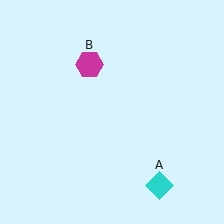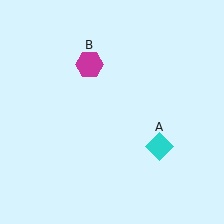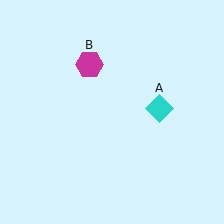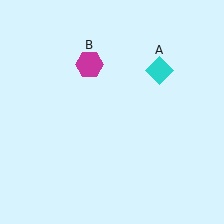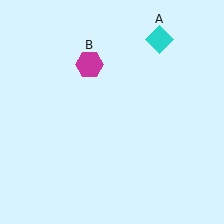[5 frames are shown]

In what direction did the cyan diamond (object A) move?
The cyan diamond (object A) moved up.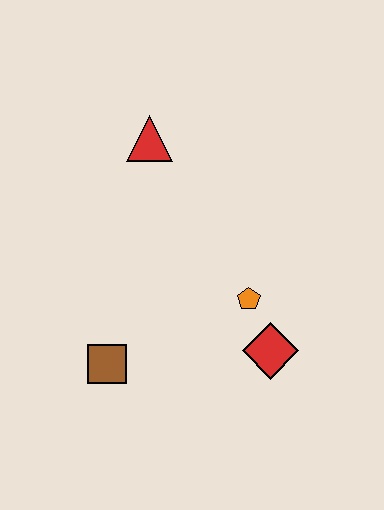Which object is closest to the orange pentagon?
The red diamond is closest to the orange pentagon.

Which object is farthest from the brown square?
The red triangle is farthest from the brown square.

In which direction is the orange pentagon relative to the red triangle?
The orange pentagon is below the red triangle.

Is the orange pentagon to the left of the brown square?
No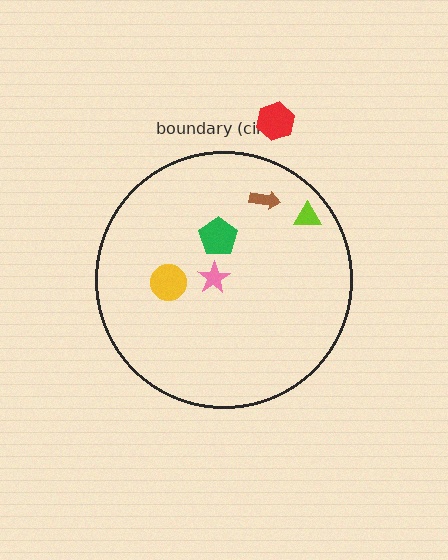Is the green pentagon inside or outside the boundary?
Inside.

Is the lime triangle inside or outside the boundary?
Inside.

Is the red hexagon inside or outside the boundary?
Outside.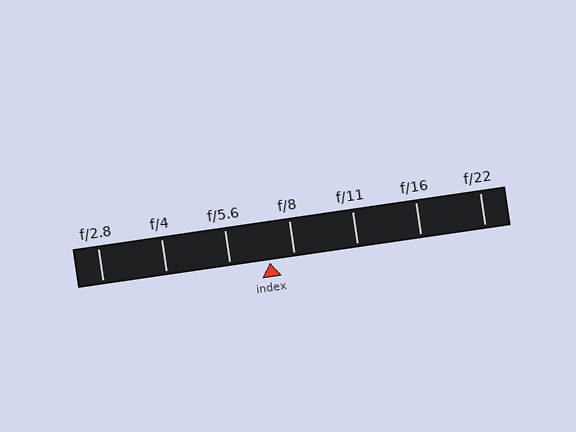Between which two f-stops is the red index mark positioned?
The index mark is between f/5.6 and f/8.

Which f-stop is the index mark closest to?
The index mark is closest to f/8.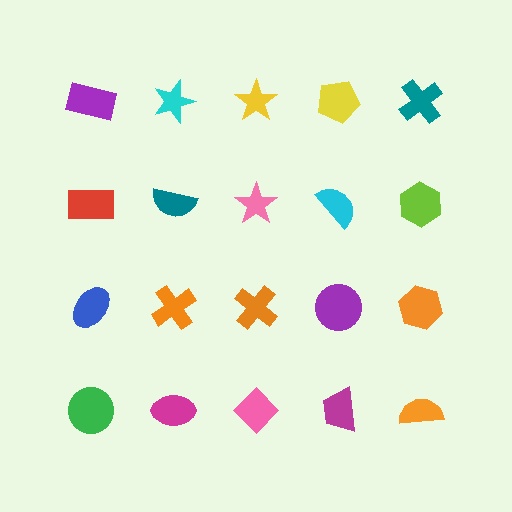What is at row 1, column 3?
A yellow star.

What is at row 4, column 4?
A magenta trapezoid.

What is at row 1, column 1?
A purple rectangle.